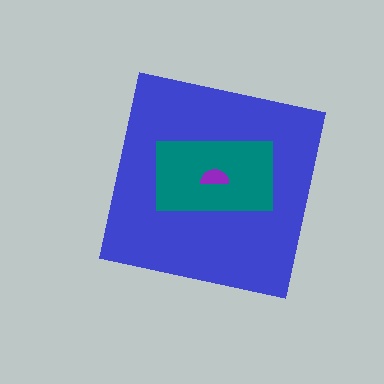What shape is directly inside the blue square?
The teal rectangle.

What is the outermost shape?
The blue square.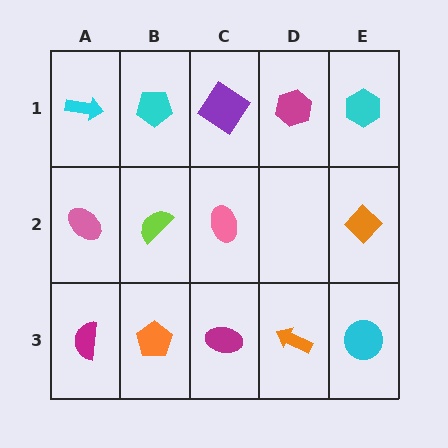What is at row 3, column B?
An orange pentagon.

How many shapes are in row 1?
5 shapes.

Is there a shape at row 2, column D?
No, that cell is empty.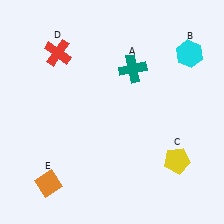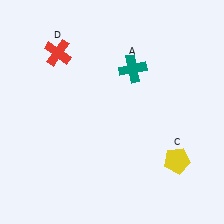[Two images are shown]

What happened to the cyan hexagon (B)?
The cyan hexagon (B) was removed in Image 2. It was in the top-right area of Image 1.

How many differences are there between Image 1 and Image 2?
There are 2 differences between the two images.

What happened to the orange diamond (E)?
The orange diamond (E) was removed in Image 2. It was in the bottom-left area of Image 1.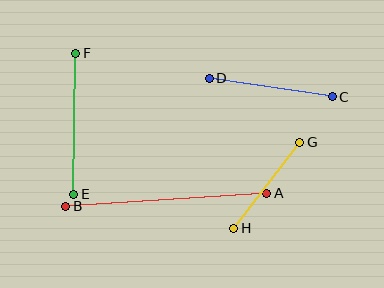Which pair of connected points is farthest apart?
Points A and B are farthest apart.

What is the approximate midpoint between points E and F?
The midpoint is at approximately (75, 124) pixels.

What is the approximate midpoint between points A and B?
The midpoint is at approximately (166, 200) pixels.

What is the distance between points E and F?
The distance is approximately 141 pixels.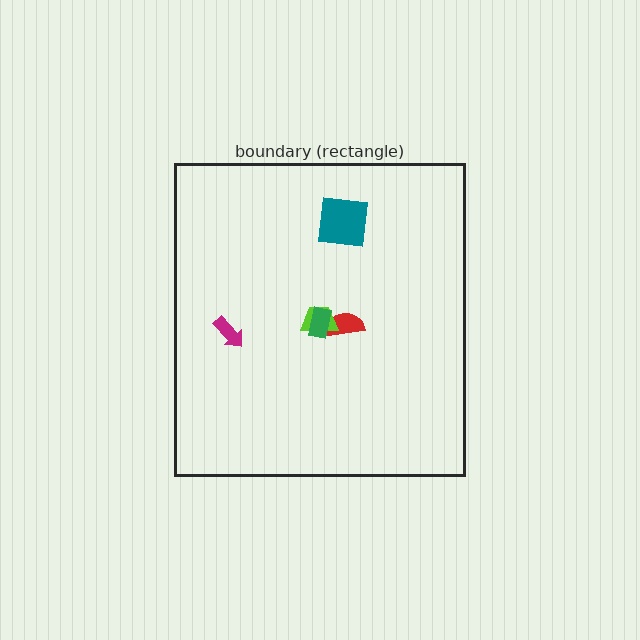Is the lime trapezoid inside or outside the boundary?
Inside.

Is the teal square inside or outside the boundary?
Inside.